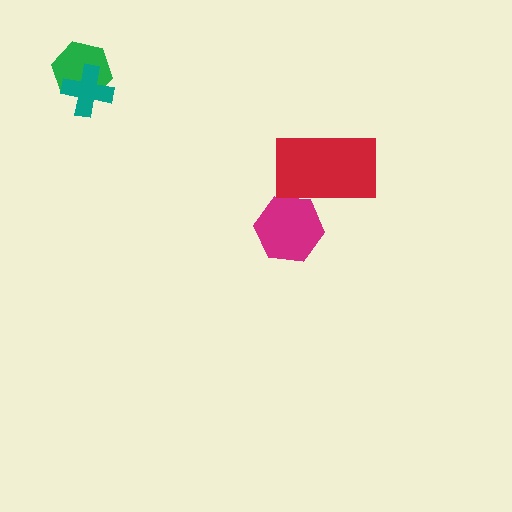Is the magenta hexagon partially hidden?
Yes, it is partially covered by another shape.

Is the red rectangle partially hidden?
No, no other shape covers it.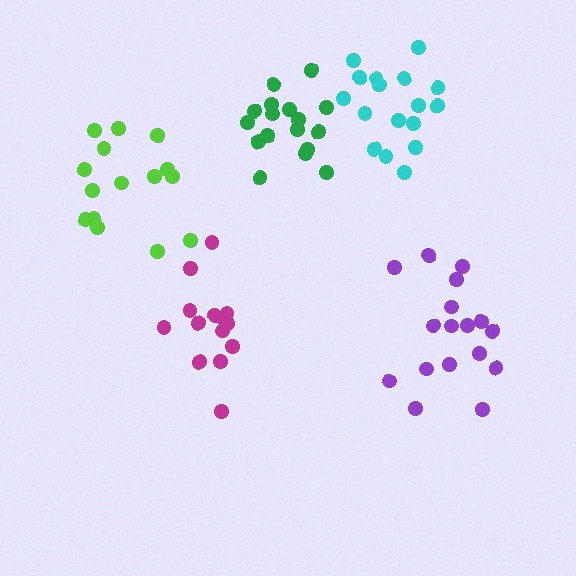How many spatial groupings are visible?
There are 5 spatial groupings.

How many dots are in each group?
Group 1: 17 dots, Group 2: 17 dots, Group 3: 14 dots, Group 4: 17 dots, Group 5: 15 dots (80 total).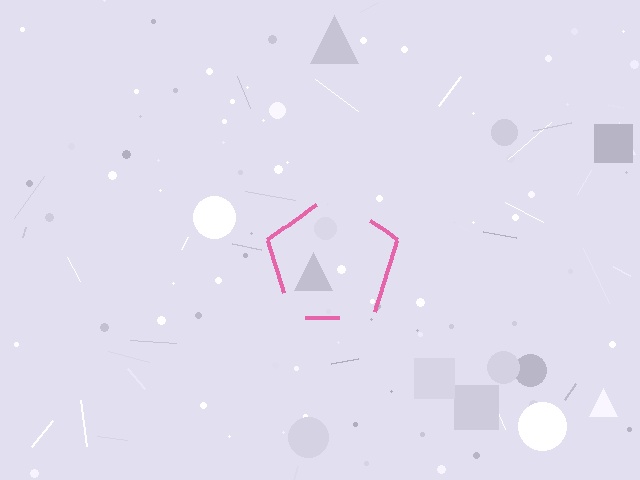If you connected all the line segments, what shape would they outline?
They would outline a pentagon.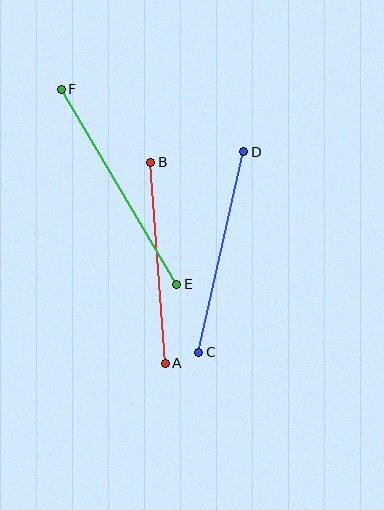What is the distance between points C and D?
The distance is approximately 206 pixels.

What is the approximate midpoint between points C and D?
The midpoint is at approximately (221, 252) pixels.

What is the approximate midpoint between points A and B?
The midpoint is at approximately (158, 263) pixels.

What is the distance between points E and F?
The distance is approximately 227 pixels.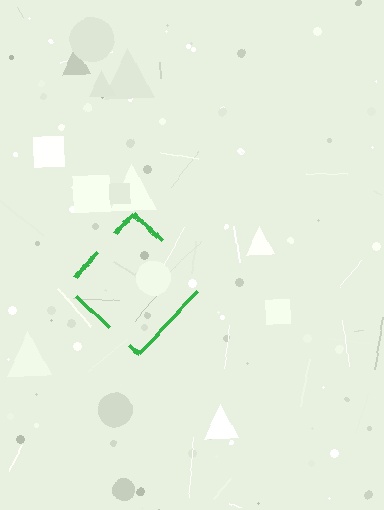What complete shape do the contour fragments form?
The contour fragments form a diamond.